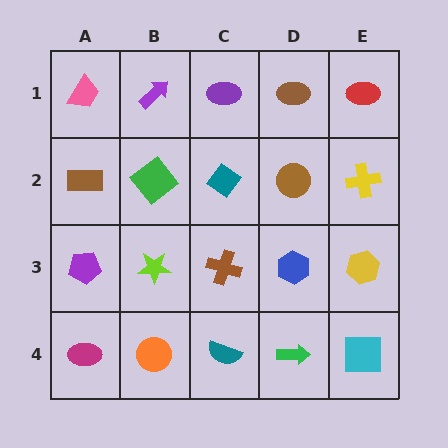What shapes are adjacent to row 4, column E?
A yellow hexagon (row 3, column E), a green arrow (row 4, column D).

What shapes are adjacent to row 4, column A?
A purple pentagon (row 3, column A), an orange circle (row 4, column B).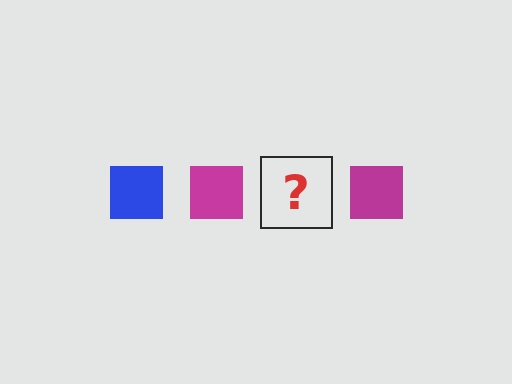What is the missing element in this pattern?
The missing element is a blue square.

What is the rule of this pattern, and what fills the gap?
The rule is that the pattern cycles through blue, magenta squares. The gap should be filled with a blue square.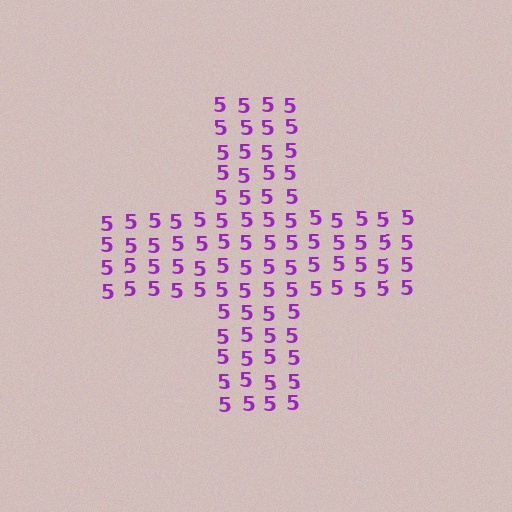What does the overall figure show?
The overall figure shows a cross.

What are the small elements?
The small elements are digit 5's.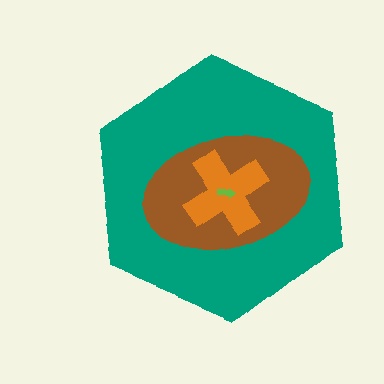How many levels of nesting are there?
4.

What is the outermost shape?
The teal hexagon.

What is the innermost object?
The lime arrow.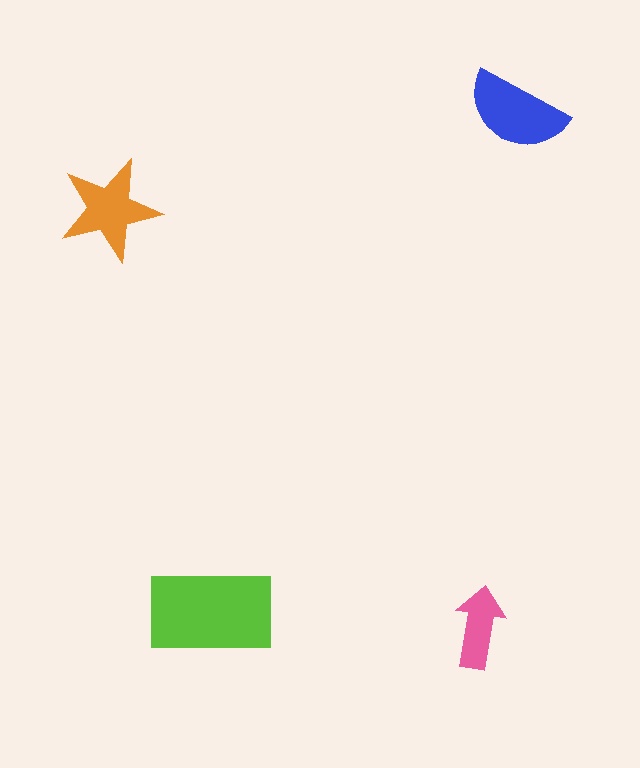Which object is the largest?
The lime rectangle.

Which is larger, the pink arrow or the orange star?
The orange star.